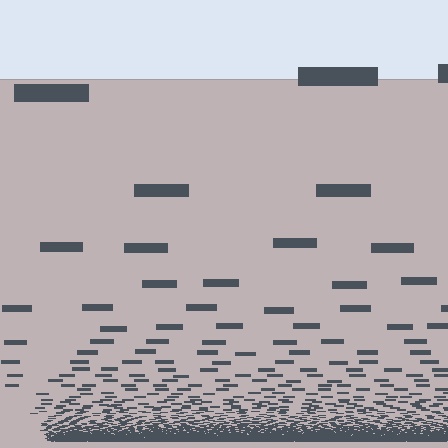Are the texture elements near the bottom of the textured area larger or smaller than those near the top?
Smaller. The gradient is inverted — elements near the bottom are smaller and denser.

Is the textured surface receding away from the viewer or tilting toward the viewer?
The surface appears to tilt toward the viewer. Texture elements get larger and sparser toward the top.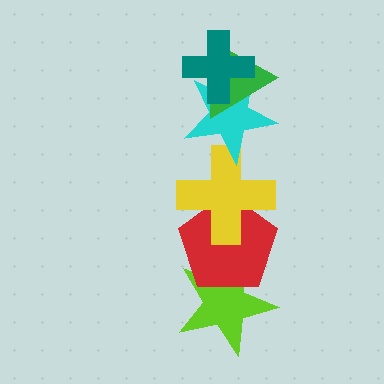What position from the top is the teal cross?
The teal cross is 1st from the top.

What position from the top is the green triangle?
The green triangle is 2nd from the top.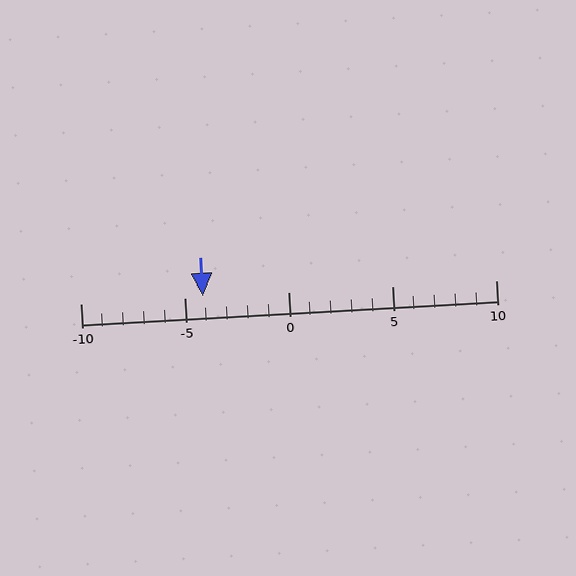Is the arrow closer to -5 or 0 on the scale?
The arrow is closer to -5.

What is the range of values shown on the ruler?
The ruler shows values from -10 to 10.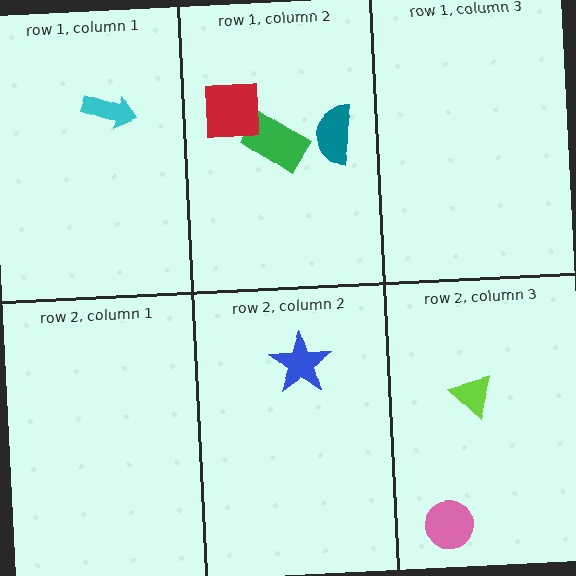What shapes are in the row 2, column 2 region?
The blue star.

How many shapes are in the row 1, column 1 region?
1.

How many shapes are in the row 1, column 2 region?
3.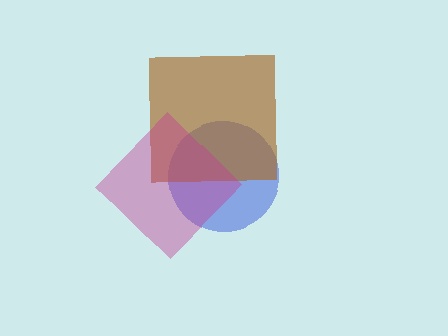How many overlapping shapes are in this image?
There are 3 overlapping shapes in the image.